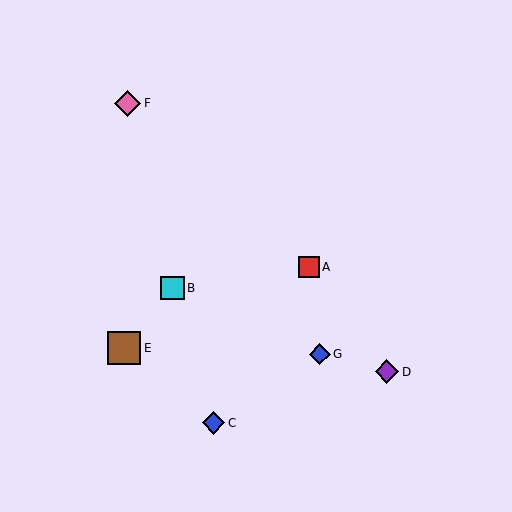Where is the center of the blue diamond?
The center of the blue diamond is at (214, 423).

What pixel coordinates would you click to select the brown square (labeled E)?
Click at (124, 348) to select the brown square E.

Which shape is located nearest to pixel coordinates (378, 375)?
The purple diamond (labeled D) at (387, 372) is nearest to that location.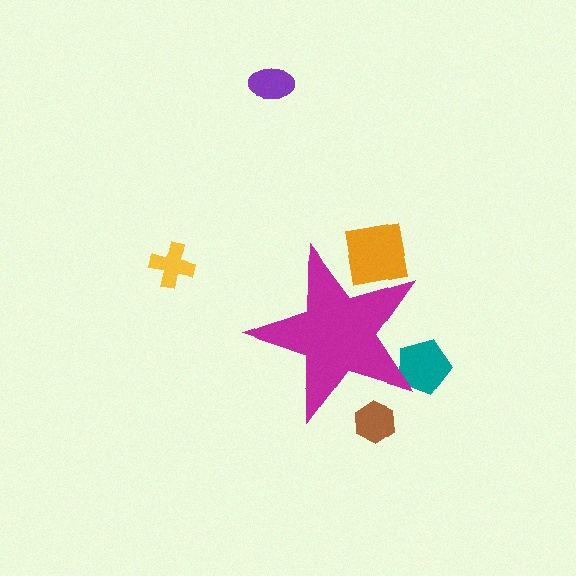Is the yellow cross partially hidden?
No, the yellow cross is fully visible.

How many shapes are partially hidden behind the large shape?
3 shapes are partially hidden.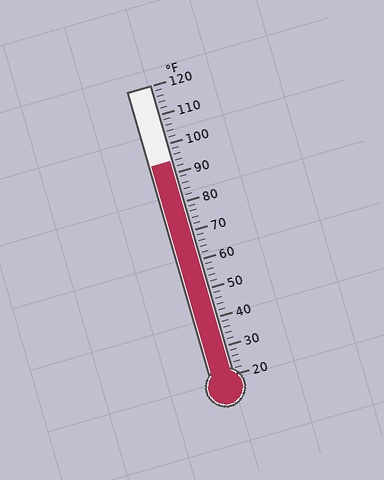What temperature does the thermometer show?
The thermometer shows approximately 94°F.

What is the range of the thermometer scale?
The thermometer scale ranges from 20°F to 120°F.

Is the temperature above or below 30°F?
The temperature is above 30°F.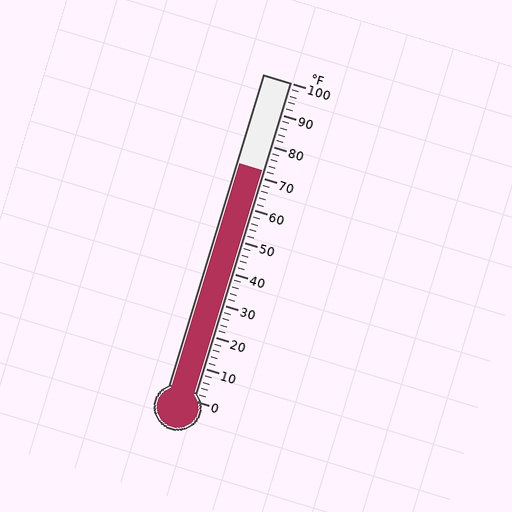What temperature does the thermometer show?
The thermometer shows approximately 72°F.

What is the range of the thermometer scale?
The thermometer scale ranges from 0°F to 100°F.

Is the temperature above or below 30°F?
The temperature is above 30°F.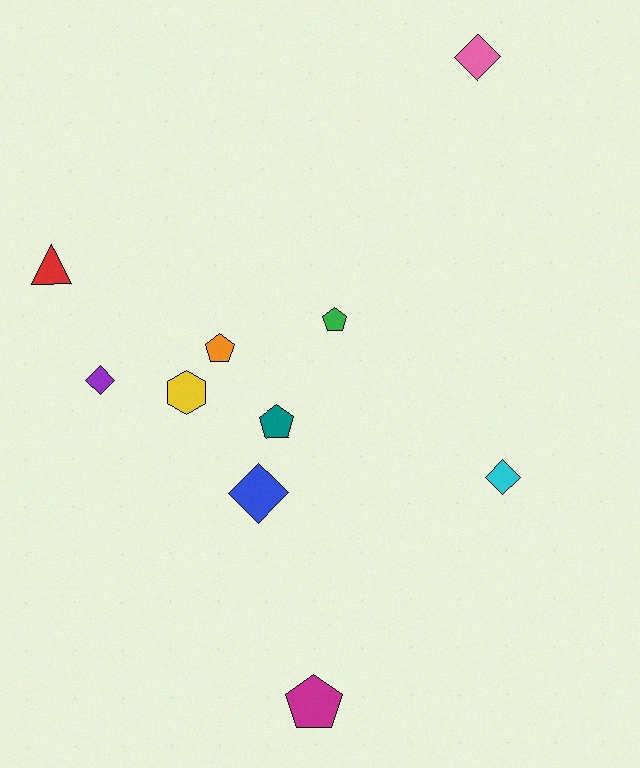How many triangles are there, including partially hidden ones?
There is 1 triangle.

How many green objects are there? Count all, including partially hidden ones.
There is 1 green object.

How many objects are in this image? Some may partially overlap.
There are 10 objects.